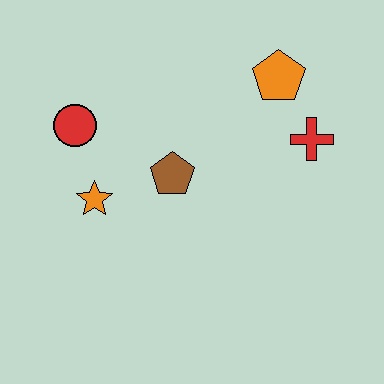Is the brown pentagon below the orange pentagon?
Yes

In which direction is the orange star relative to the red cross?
The orange star is to the left of the red cross.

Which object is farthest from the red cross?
The red circle is farthest from the red cross.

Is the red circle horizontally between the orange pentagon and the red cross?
No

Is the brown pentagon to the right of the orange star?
Yes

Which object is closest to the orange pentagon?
The red cross is closest to the orange pentagon.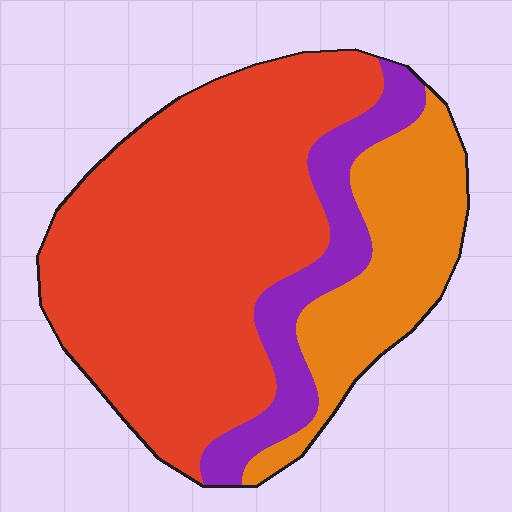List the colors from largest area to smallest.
From largest to smallest: red, orange, purple.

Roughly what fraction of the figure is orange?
Orange covers roughly 20% of the figure.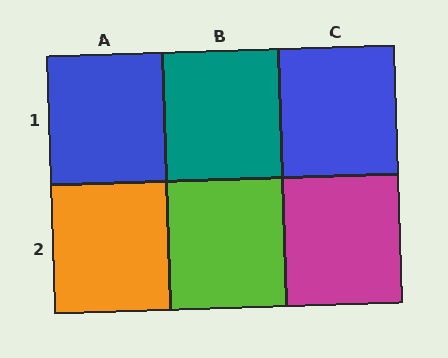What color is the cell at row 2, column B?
Lime.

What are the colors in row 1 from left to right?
Blue, teal, blue.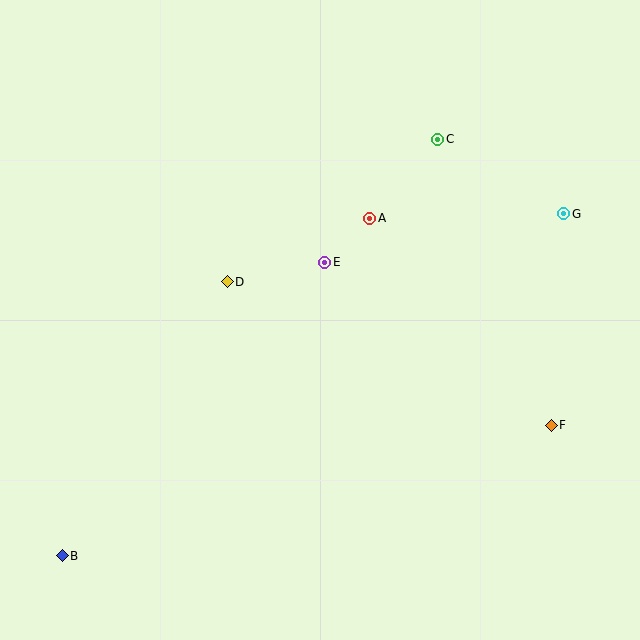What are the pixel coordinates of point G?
Point G is at (564, 214).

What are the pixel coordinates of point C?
Point C is at (438, 139).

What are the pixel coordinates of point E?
Point E is at (325, 262).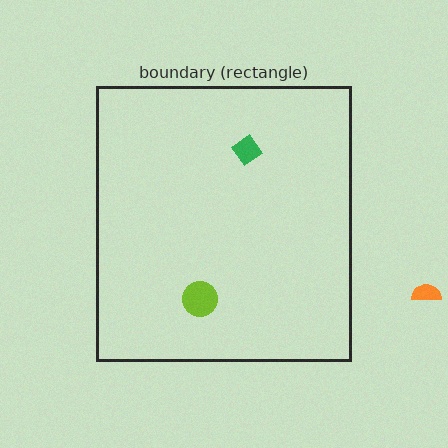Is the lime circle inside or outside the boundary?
Inside.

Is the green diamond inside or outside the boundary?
Inside.